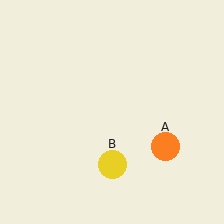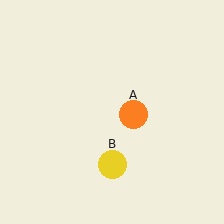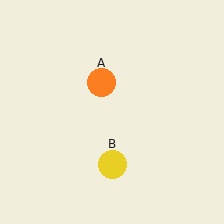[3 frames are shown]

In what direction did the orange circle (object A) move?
The orange circle (object A) moved up and to the left.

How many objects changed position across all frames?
1 object changed position: orange circle (object A).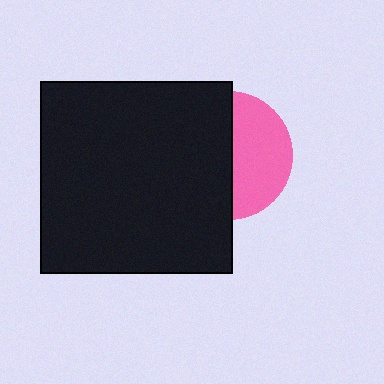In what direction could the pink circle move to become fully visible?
The pink circle could move right. That would shift it out from behind the black square entirely.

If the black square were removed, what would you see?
You would see the complete pink circle.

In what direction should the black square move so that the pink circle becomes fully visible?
The black square should move left. That is the shortest direction to clear the overlap and leave the pink circle fully visible.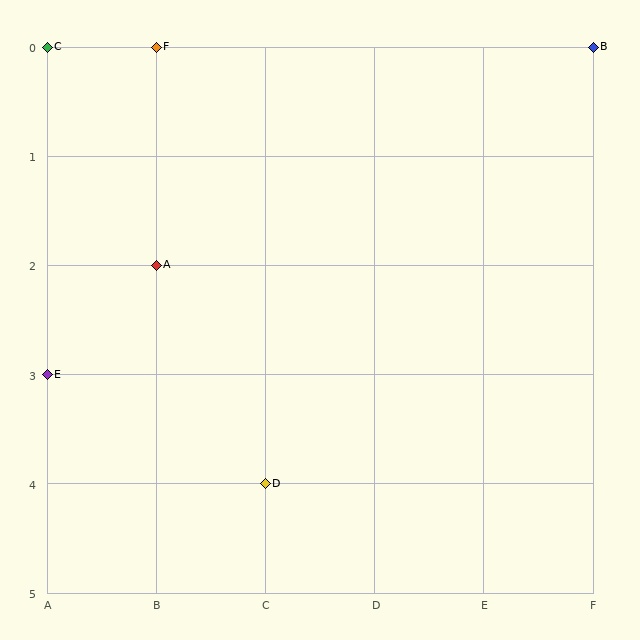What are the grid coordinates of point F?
Point F is at grid coordinates (B, 0).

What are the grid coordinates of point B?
Point B is at grid coordinates (F, 0).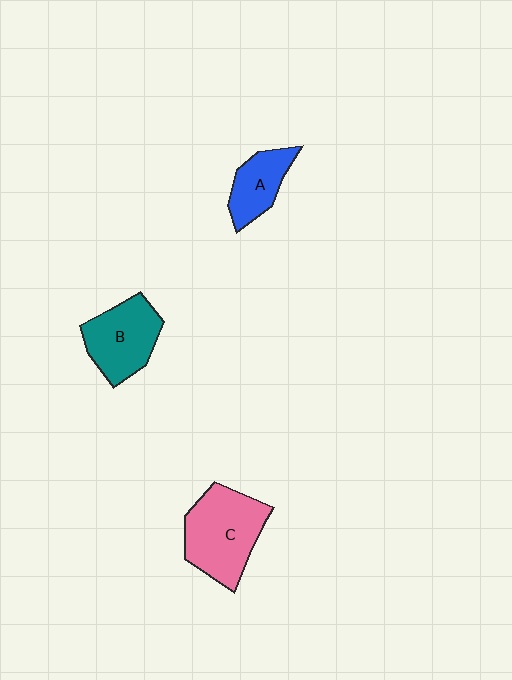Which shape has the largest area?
Shape C (pink).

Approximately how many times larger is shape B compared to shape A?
Approximately 1.4 times.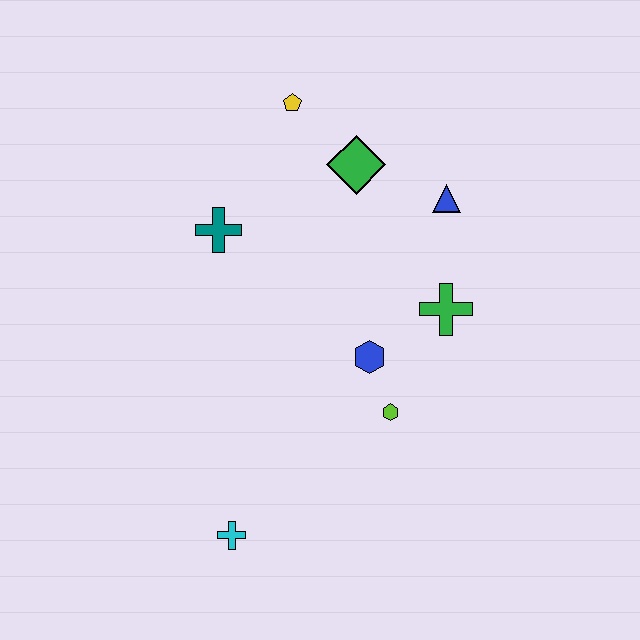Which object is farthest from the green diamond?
The cyan cross is farthest from the green diamond.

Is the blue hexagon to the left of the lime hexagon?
Yes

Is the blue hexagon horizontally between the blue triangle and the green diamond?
Yes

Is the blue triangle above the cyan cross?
Yes